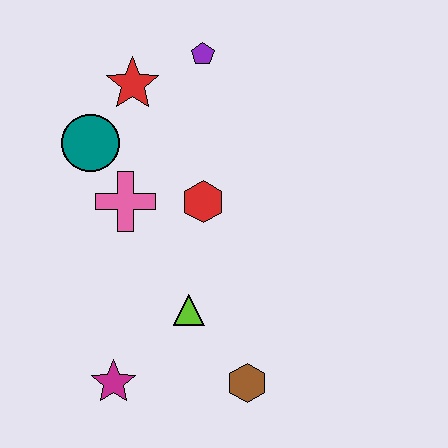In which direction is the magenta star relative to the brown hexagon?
The magenta star is to the left of the brown hexagon.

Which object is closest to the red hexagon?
The pink cross is closest to the red hexagon.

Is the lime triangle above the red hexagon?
No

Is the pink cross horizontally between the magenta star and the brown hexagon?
Yes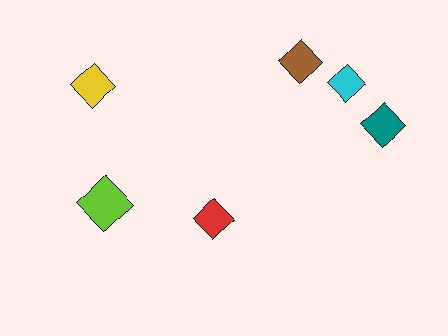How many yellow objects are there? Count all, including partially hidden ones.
There is 1 yellow object.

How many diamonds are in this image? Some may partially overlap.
There are 6 diamonds.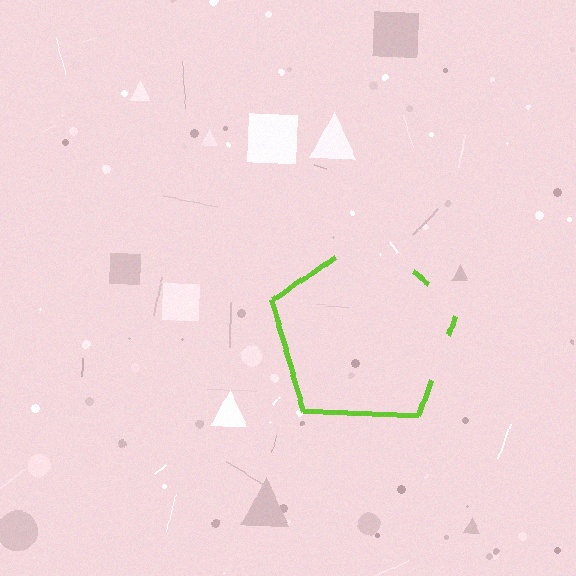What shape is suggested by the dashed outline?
The dashed outline suggests a pentagon.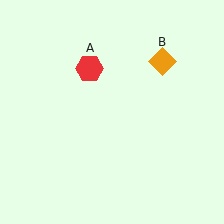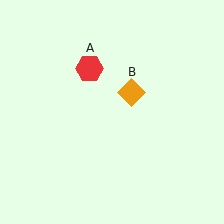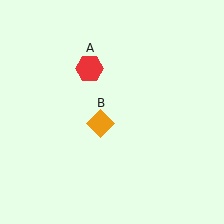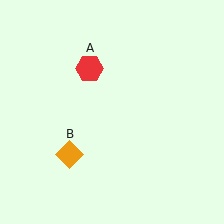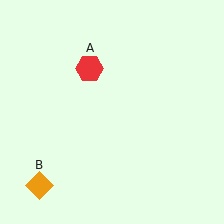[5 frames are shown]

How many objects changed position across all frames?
1 object changed position: orange diamond (object B).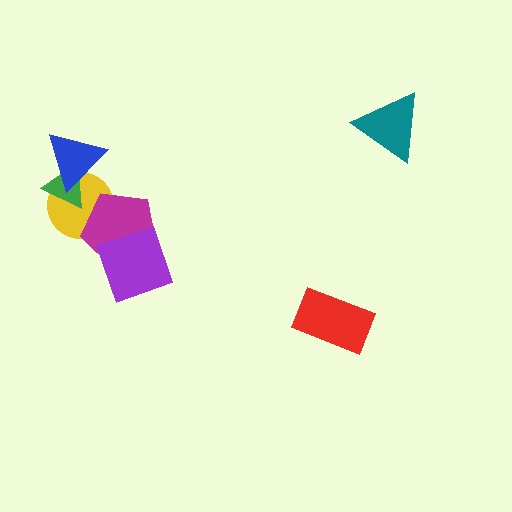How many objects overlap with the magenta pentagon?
2 objects overlap with the magenta pentagon.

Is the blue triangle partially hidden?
No, no other shape covers it.